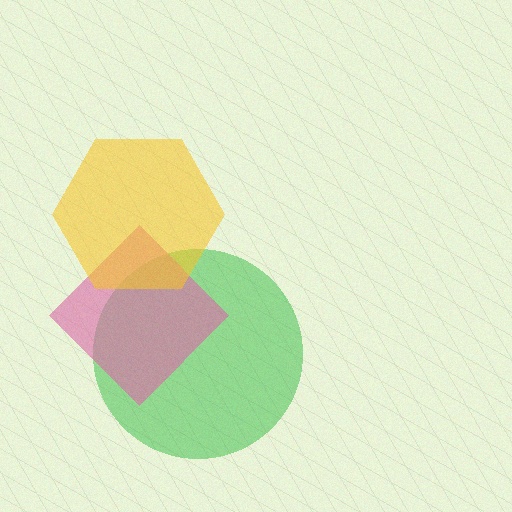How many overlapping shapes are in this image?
There are 3 overlapping shapes in the image.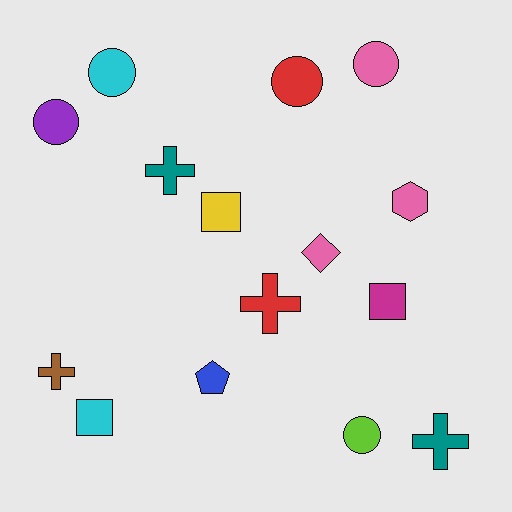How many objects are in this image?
There are 15 objects.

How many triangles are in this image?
There are no triangles.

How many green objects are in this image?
There are no green objects.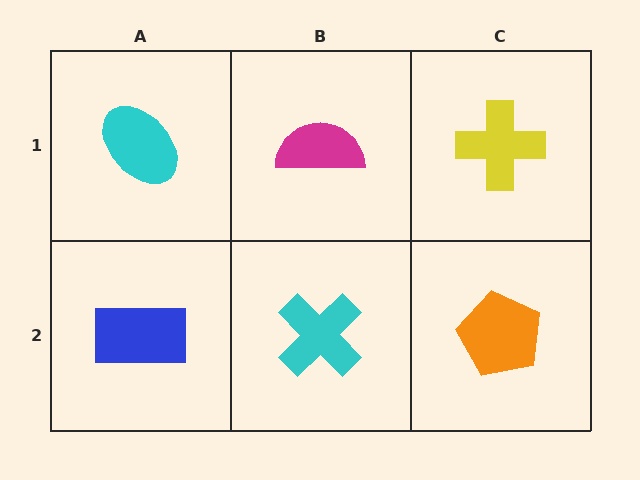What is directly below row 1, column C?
An orange pentagon.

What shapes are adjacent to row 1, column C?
An orange pentagon (row 2, column C), a magenta semicircle (row 1, column B).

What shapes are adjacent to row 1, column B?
A cyan cross (row 2, column B), a cyan ellipse (row 1, column A), a yellow cross (row 1, column C).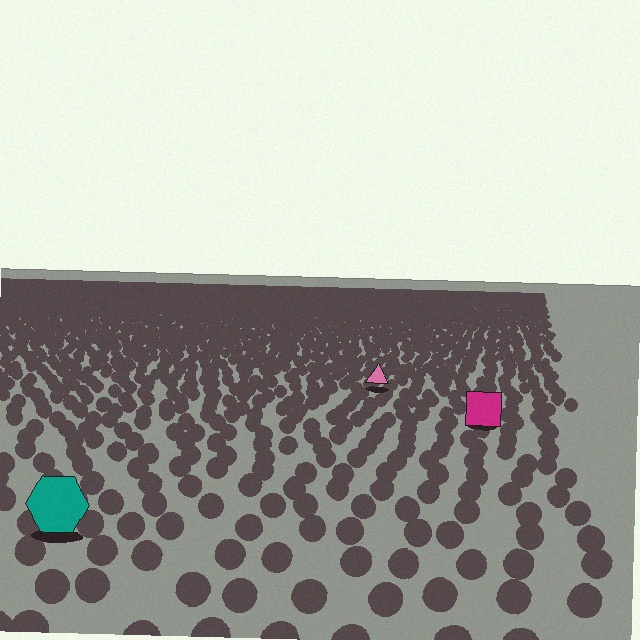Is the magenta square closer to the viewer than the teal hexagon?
No. The teal hexagon is closer — you can tell from the texture gradient: the ground texture is coarser near it.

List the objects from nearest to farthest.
From nearest to farthest: the teal hexagon, the magenta square, the pink triangle.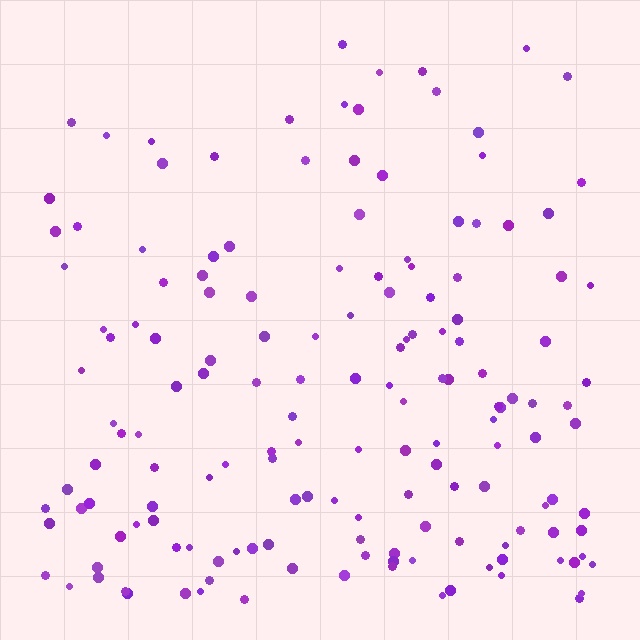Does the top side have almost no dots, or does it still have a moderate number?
Still a moderate number, just noticeably fewer than the bottom.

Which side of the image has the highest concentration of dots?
The bottom.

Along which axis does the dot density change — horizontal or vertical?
Vertical.